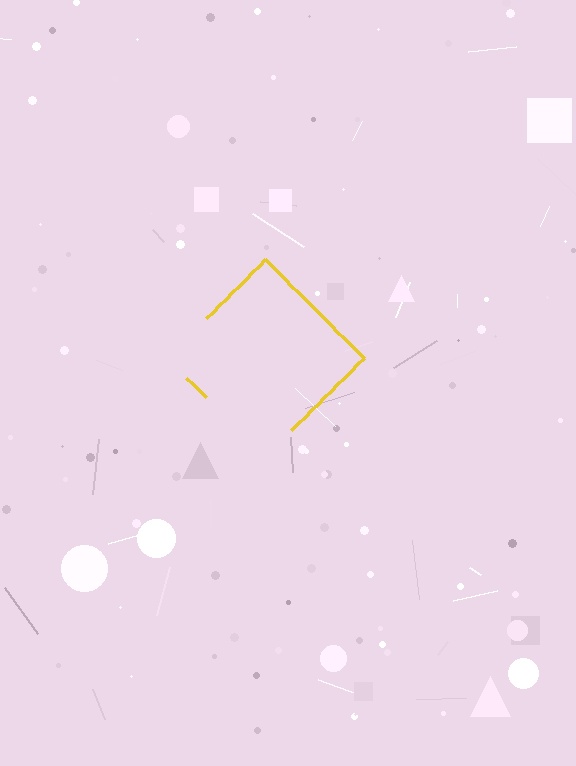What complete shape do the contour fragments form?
The contour fragments form a diamond.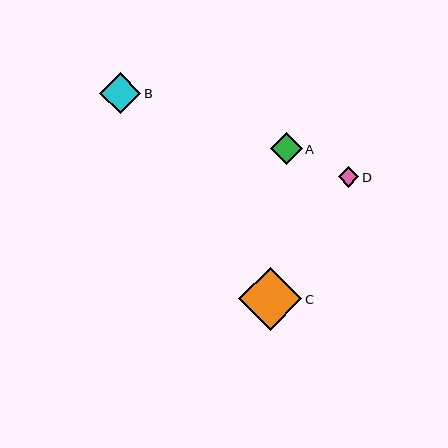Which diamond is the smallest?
Diamond D is the smallest with a size of approximately 20 pixels.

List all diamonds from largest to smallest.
From largest to smallest: C, B, A, D.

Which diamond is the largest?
Diamond C is the largest with a size of approximately 63 pixels.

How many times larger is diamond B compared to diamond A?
Diamond B is approximately 1.3 times the size of diamond A.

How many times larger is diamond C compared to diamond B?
Diamond C is approximately 1.5 times the size of diamond B.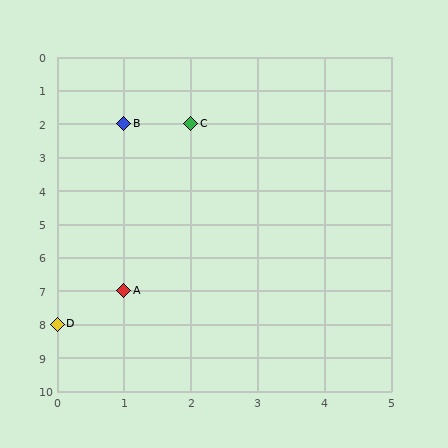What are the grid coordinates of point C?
Point C is at grid coordinates (2, 2).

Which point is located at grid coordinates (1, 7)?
Point A is at (1, 7).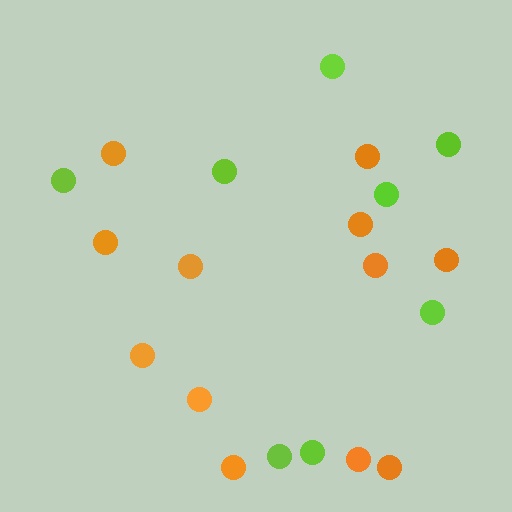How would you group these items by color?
There are 2 groups: one group of orange circles (12) and one group of lime circles (8).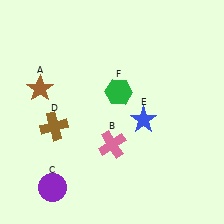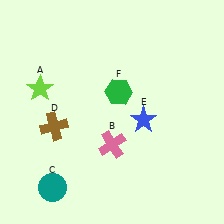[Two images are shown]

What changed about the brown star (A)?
In Image 1, A is brown. In Image 2, it changed to lime.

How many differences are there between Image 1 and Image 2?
There are 2 differences between the two images.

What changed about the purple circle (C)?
In Image 1, C is purple. In Image 2, it changed to teal.